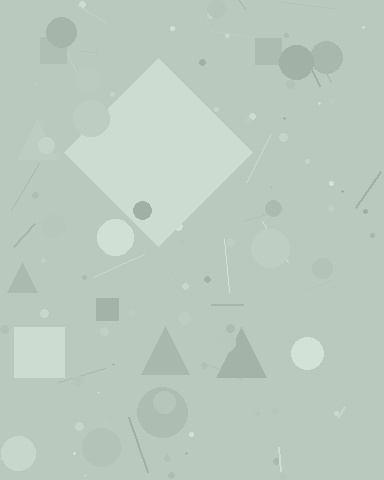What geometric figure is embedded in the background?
A diamond is embedded in the background.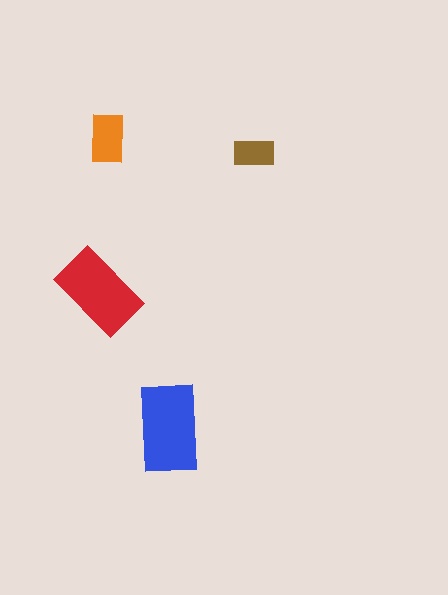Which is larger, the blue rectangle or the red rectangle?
The blue one.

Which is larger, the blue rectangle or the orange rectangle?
The blue one.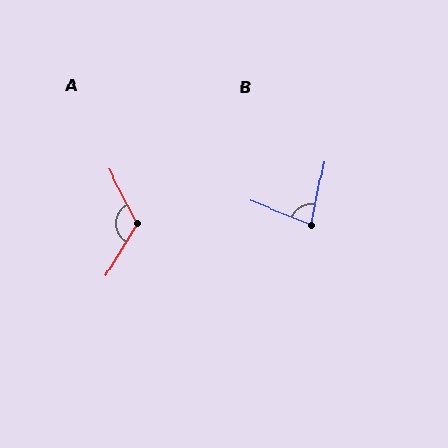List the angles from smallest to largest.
B (80°), A (121°).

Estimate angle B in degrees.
Approximately 80 degrees.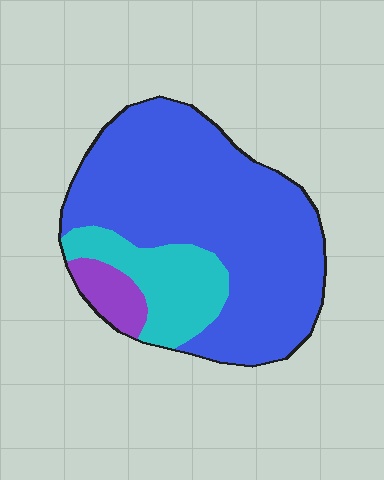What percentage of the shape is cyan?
Cyan takes up less than a quarter of the shape.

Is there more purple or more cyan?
Cyan.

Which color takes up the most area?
Blue, at roughly 75%.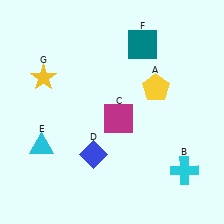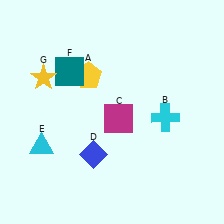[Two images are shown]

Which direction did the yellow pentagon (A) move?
The yellow pentagon (A) moved left.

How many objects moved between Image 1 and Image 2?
3 objects moved between the two images.